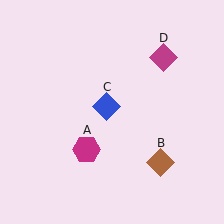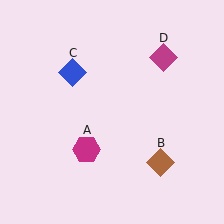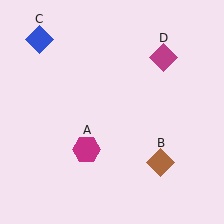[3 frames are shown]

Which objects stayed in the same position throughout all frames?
Magenta hexagon (object A) and brown diamond (object B) and magenta diamond (object D) remained stationary.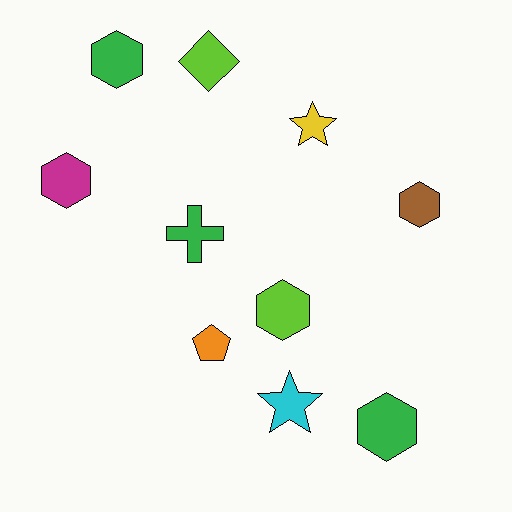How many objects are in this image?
There are 10 objects.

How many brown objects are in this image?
There is 1 brown object.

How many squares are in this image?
There are no squares.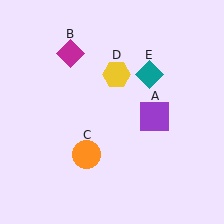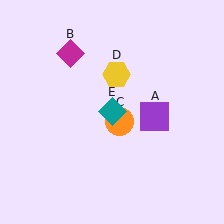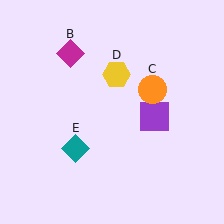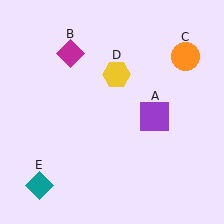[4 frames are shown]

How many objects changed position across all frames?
2 objects changed position: orange circle (object C), teal diamond (object E).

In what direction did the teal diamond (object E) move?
The teal diamond (object E) moved down and to the left.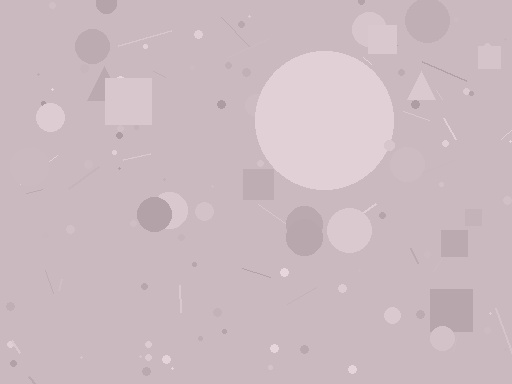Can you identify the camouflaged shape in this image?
The camouflaged shape is a circle.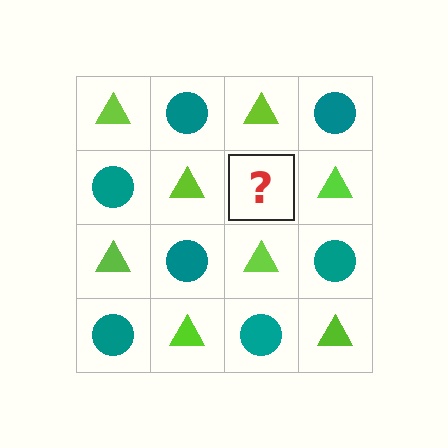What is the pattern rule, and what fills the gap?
The rule is that it alternates lime triangle and teal circle in a checkerboard pattern. The gap should be filled with a teal circle.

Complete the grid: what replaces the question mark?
The question mark should be replaced with a teal circle.